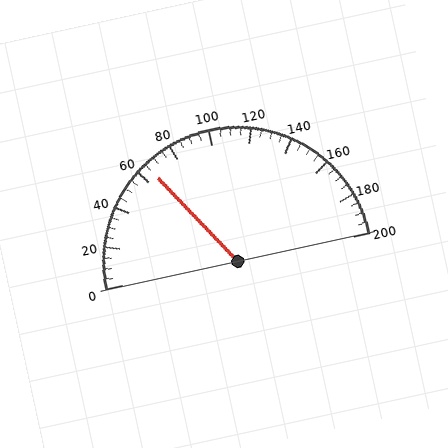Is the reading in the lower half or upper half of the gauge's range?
The reading is in the lower half of the range (0 to 200).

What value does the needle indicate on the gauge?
The needle indicates approximately 65.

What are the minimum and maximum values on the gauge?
The gauge ranges from 0 to 200.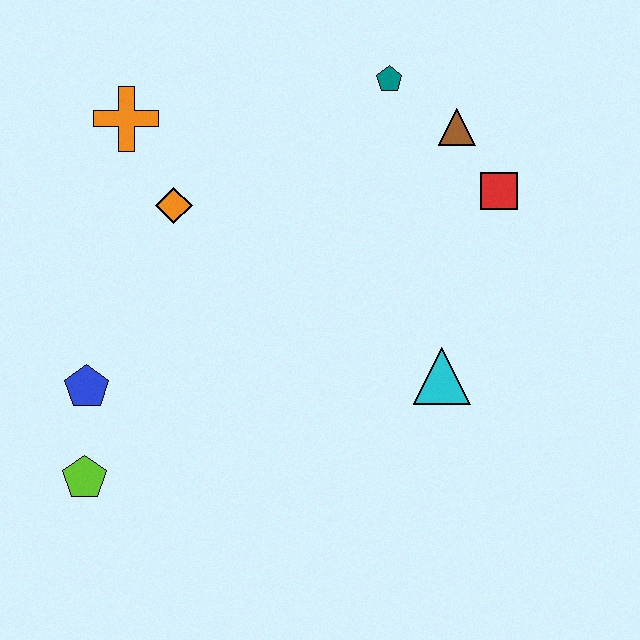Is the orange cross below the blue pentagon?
No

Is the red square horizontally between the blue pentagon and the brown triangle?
No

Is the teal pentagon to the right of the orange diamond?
Yes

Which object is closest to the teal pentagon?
The brown triangle is closest to the teal pentagon.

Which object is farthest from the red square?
The lime pentagon is farthest from the red square.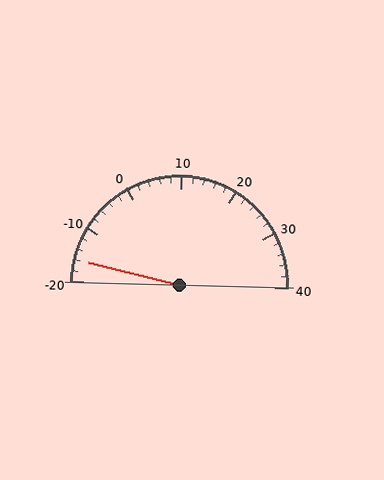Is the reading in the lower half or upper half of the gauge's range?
The reading is in the lower half of the range (-20 to 40).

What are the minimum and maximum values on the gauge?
The gauge ranges from -20 to 40.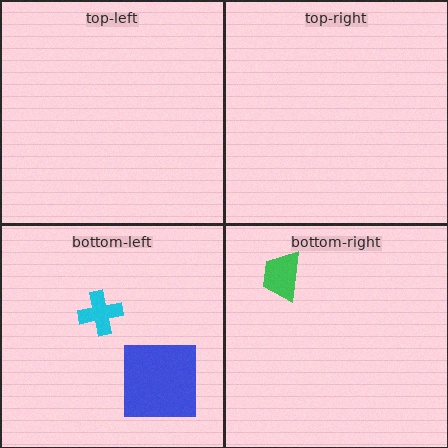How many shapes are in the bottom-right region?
1.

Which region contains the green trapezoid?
The bottom-right region.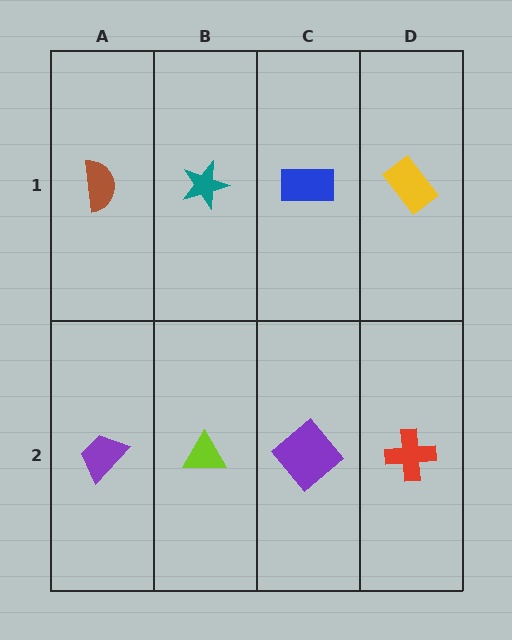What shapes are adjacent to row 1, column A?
A purple trapezoid (row 2, column A), a teal star (row 1, column B).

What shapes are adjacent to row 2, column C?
A blue rectangle (row 1, column C), a lime triangle (row 2, column B), a red cross (row 2, column D).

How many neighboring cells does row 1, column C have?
3.